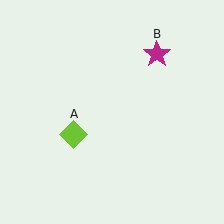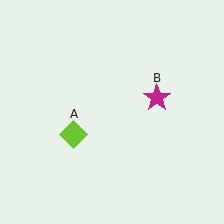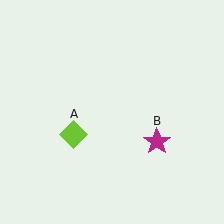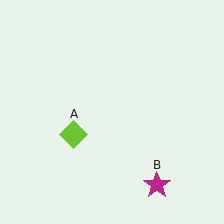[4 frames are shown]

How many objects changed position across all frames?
1 object changed position: magenta star (object B).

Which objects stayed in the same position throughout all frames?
Lime diamond (object A) remained stationary.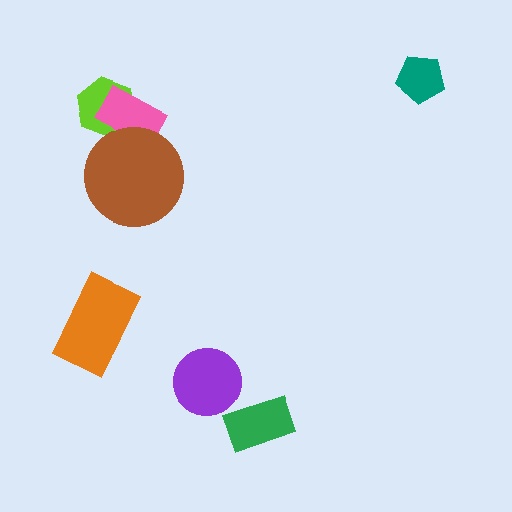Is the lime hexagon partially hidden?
Yes, it is partially covered by another shape.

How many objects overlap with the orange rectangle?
0 objects overlap with the orange rectangle.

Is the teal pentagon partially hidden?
No, no other shape covers it.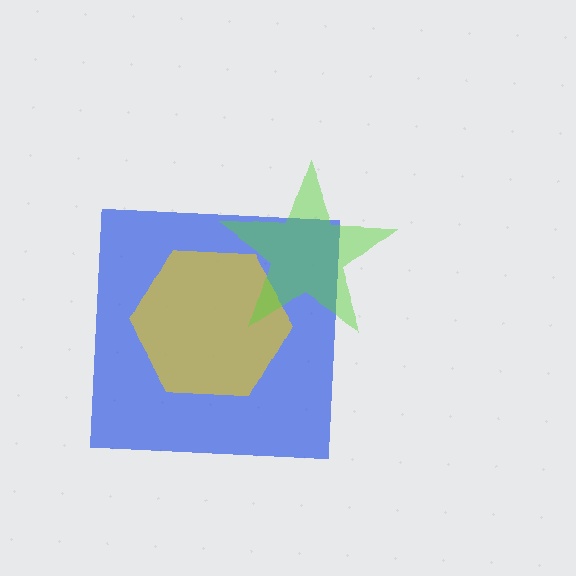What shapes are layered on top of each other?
The layered shapes are: a blue square, a yellow hexagon, a lime star.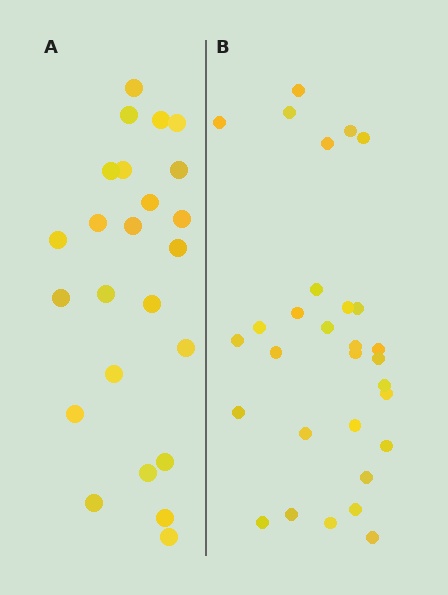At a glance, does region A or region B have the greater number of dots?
Region B (the right region) has more dots.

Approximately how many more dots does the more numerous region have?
Region B has about 6 more dots than region A.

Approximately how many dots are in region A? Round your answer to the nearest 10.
About 20 dots. (The exact count is 24, which rounds to 20.)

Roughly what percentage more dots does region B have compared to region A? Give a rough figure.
About 25% more.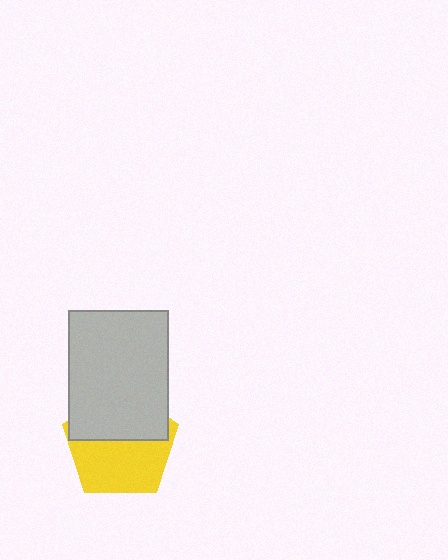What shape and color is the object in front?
The object in front is a light gray rectangle.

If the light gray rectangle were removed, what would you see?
You would see the complete yellow pentagon.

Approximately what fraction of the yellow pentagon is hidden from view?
Roughly 46% of the yellow pentagon is hidden behind the light gray rectangle.